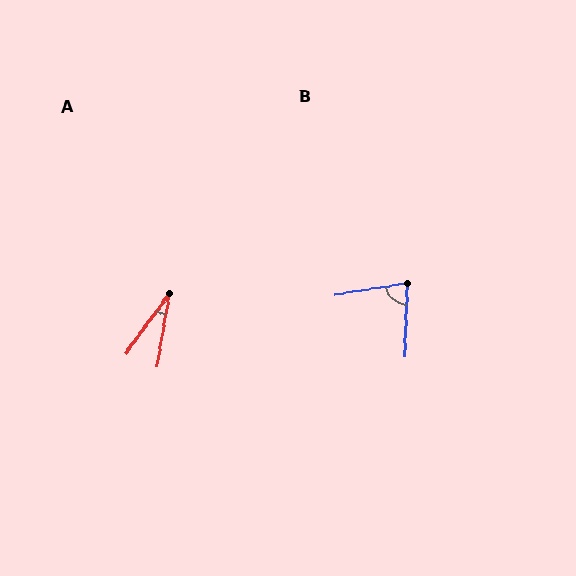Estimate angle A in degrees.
Approximately 26 degrees.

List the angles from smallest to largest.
A (26°), B (79°).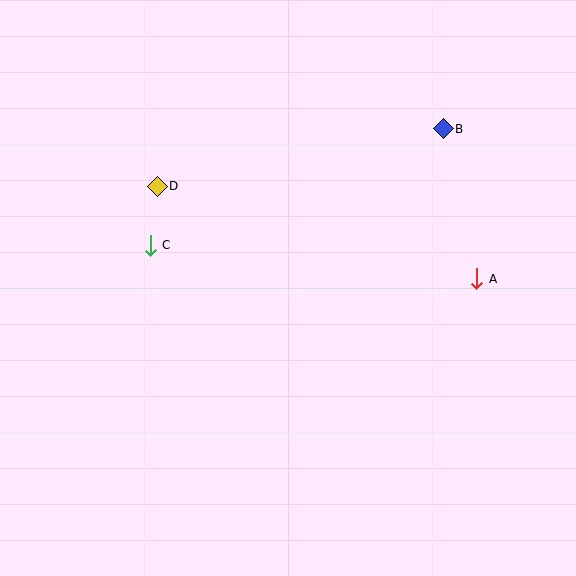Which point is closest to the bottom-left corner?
Point C is closest to the bottom-left corner.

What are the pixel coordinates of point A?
Point A is at (477, 279).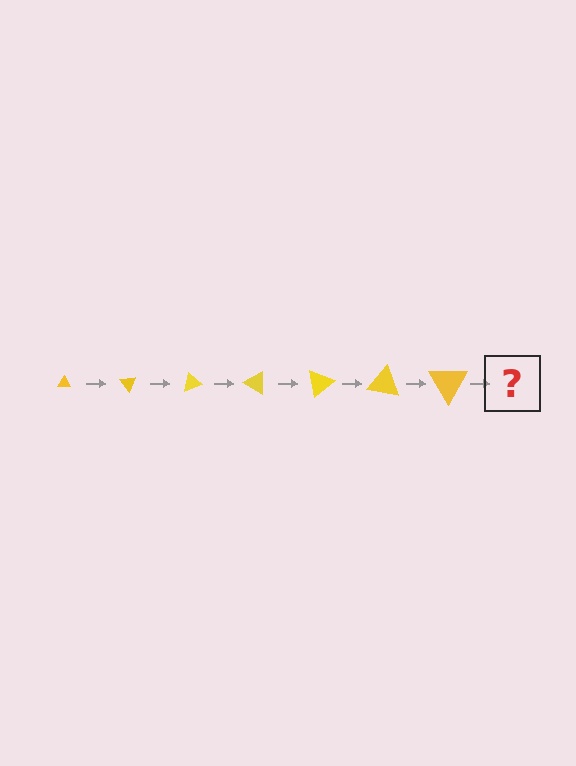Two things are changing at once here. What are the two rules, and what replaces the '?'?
The two rules are that the triangle grows larger each step and it rotates 50 degrees each step. The '?' should be a triangle, larger than the previous one and rotated 350 degrees from the start.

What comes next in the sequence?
The next element should be a triangle, larger than the previous one and rotated 350 degrees from the start.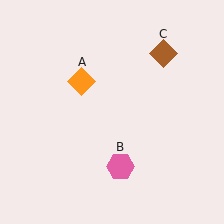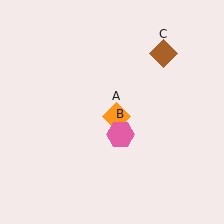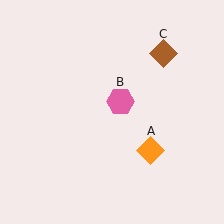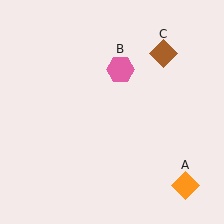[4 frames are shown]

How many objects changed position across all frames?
2 objects changed position: orange diamond (object A), pink hexagon (object B).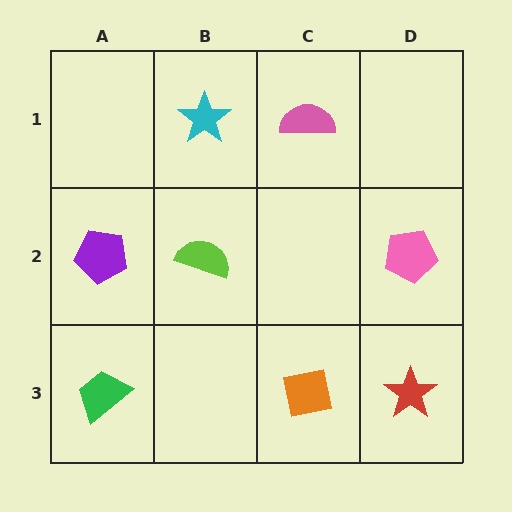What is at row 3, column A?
A green trapezoid.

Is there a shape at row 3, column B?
No, that cell is empty.